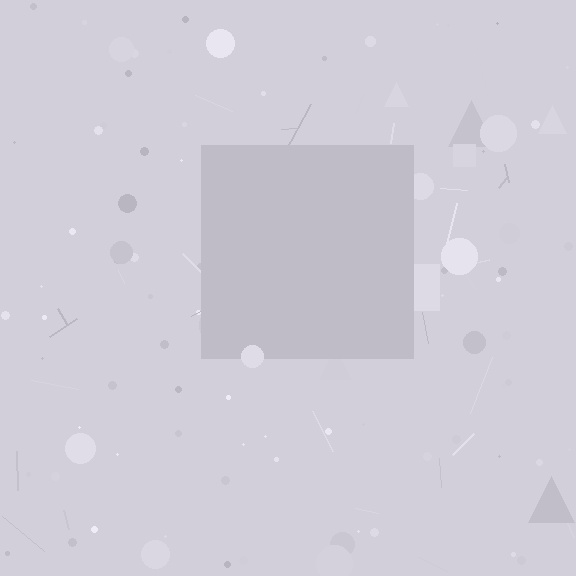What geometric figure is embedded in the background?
A square is embedded in the background.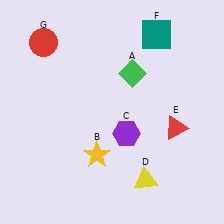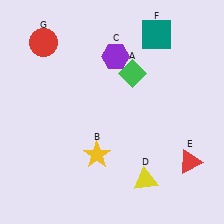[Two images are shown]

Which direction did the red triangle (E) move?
The red triangle (E) moved down.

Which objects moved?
The objects that moved are: the purple hexagon (C), the red triangle (E).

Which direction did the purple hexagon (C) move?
The purple hexagon (C) moved up.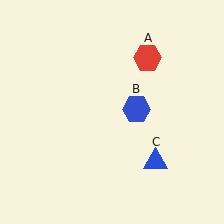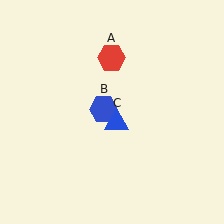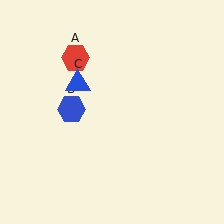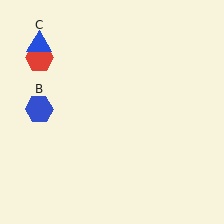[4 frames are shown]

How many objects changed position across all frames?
3 objects changed position: red hexagon (object A), blue hexagon (object B), blue triangle (object C).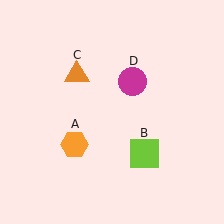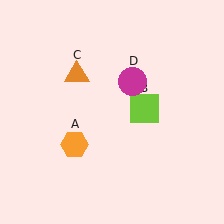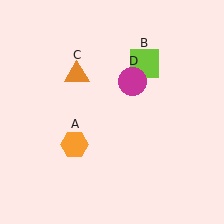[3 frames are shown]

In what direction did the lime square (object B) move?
The lime square (object B) moved up.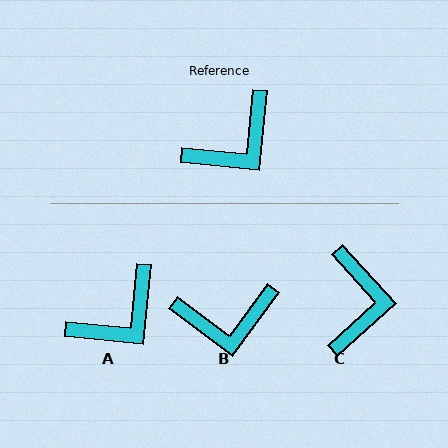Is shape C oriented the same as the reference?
No, it is off by about 48 degrees.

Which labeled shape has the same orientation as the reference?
A.